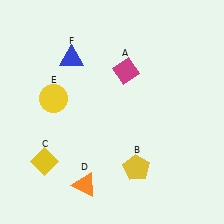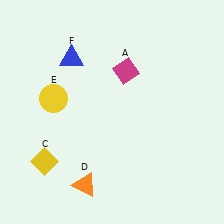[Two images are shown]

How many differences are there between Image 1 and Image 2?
There is 1 difference between the two images.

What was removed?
The yellow pentagon (B) was removed in Image 2.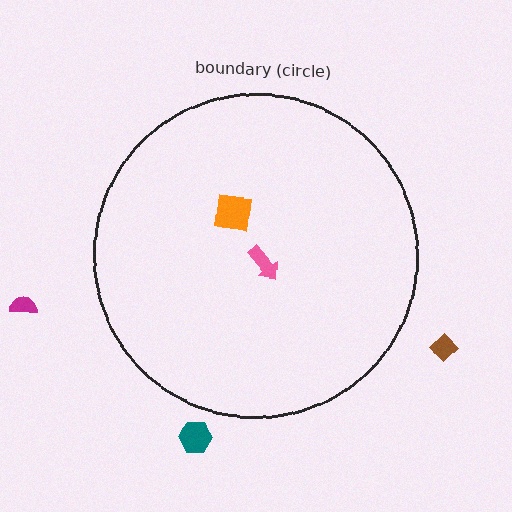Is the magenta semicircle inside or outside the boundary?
Outside.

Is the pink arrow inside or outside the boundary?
Inside.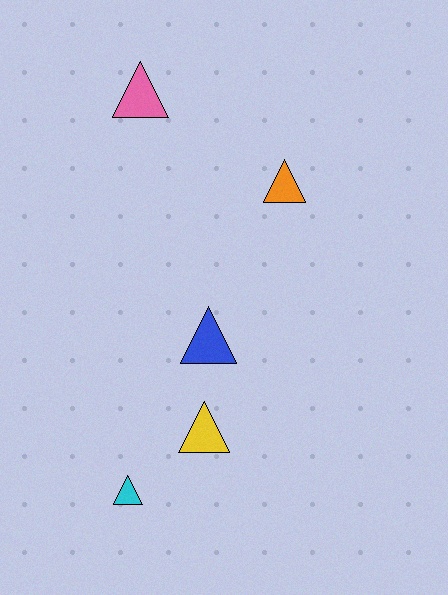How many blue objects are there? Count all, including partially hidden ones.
There is 1 blue object.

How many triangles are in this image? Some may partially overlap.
There are 5 triangles.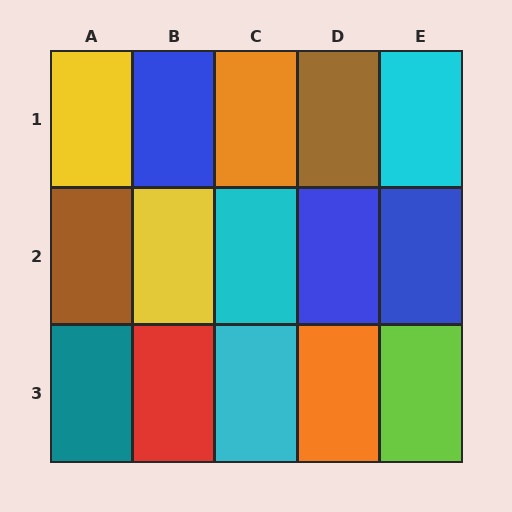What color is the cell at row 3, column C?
Cyan.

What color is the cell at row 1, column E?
Cyan.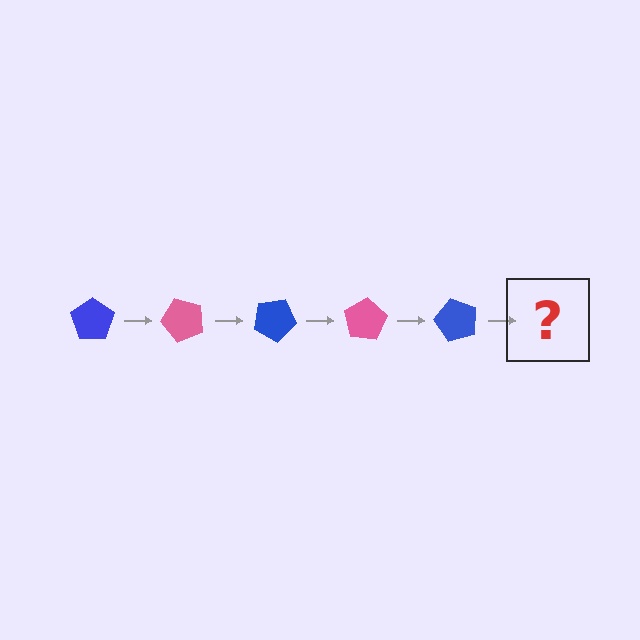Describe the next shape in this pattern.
It should be a pink pentagon, rotated 250 degrees from the start.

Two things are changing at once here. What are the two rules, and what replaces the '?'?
The two rules are that it rotates 50 degrees each step and the color cycles through blue and pink. The '?' should be a pink pentagon, rotated 250 degrees from the start.